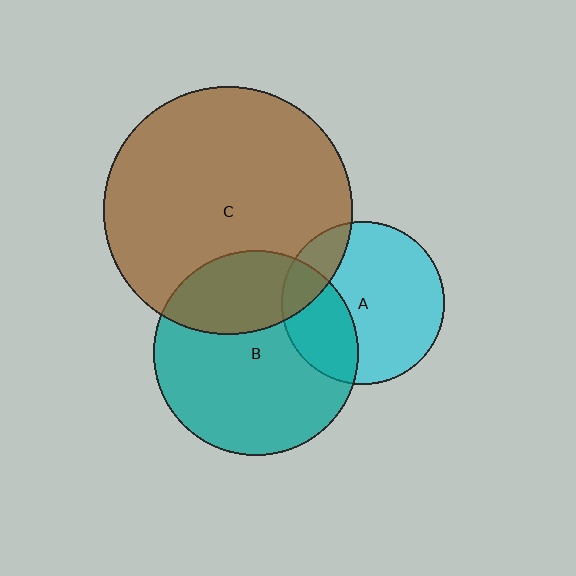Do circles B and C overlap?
Yes.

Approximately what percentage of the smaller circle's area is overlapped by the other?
Approximately 30%.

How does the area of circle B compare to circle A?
Approximately 1.6 times.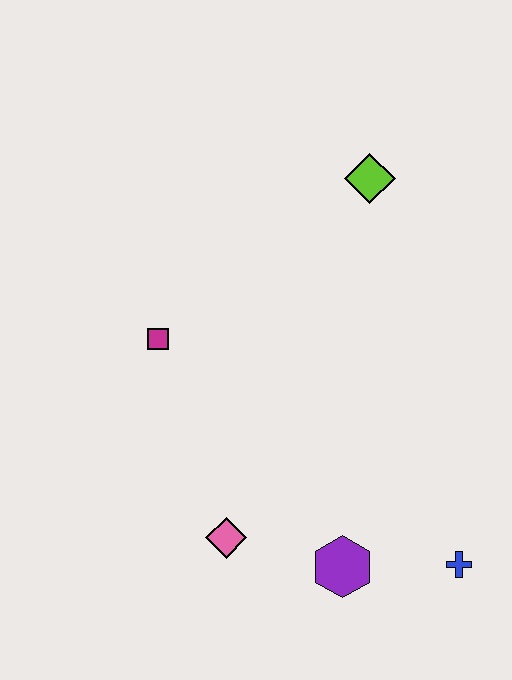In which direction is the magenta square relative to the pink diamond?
The magenta square is above the pink diamond.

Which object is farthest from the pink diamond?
The lime diamond is farthest from the pink diamond.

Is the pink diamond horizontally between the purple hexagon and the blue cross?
No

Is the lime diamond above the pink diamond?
Yes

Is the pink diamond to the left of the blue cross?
Yes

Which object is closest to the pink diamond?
The purple hexagon is closest to the pink diamond.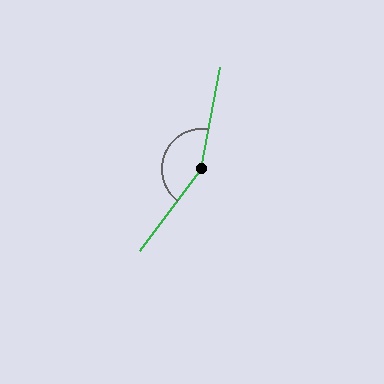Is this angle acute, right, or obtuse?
It is obtuse.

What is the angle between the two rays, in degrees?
Approximately 154 degrees.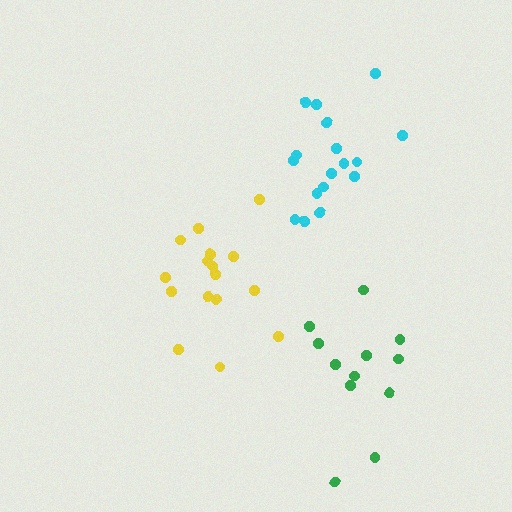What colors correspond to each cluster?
The clusters are colored: yellow, green, cyan.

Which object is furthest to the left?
The yellow cluster is leftmost.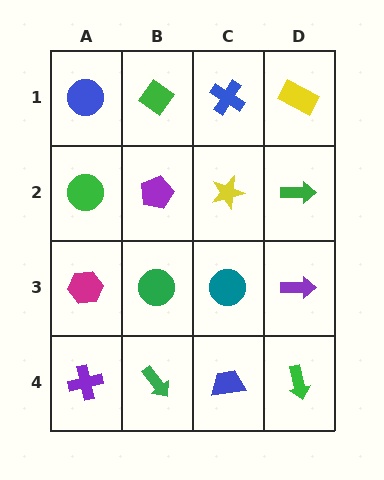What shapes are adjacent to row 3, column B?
A purple pentagon (row 2, column B), a green arrow (row 4, column B), a magenta hexagon (row 3, column A), a teal circle (row 3, column C).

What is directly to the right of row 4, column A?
A green arrow.